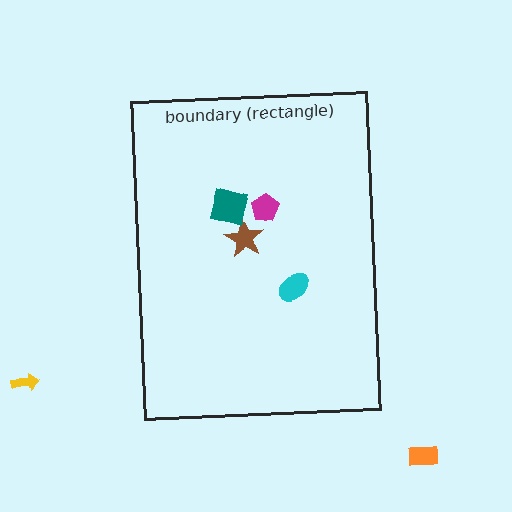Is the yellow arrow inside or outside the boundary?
Outside.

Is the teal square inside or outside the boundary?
Inside.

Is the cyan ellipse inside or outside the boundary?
Inside.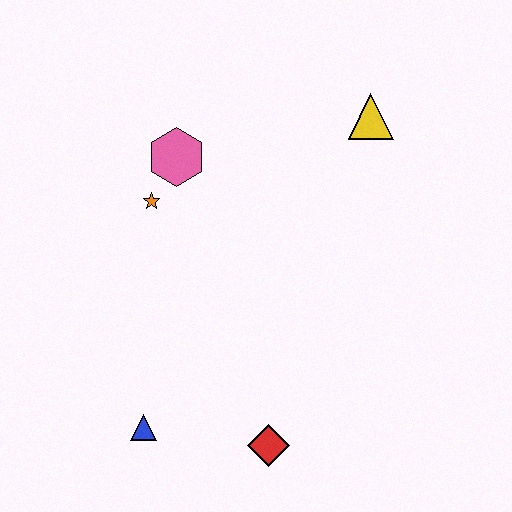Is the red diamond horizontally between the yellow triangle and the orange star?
Yes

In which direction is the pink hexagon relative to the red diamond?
The pink hexagon is above the red diamond.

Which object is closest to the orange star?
The pink hexagon is closest to the orange star.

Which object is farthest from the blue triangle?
The yellow triangle is farthest from the blue triangle.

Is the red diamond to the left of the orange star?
No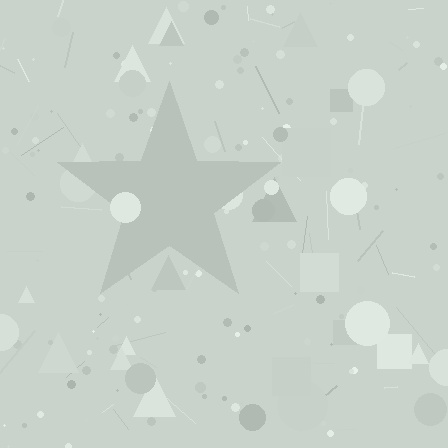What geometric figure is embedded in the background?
A star is embedded in the background.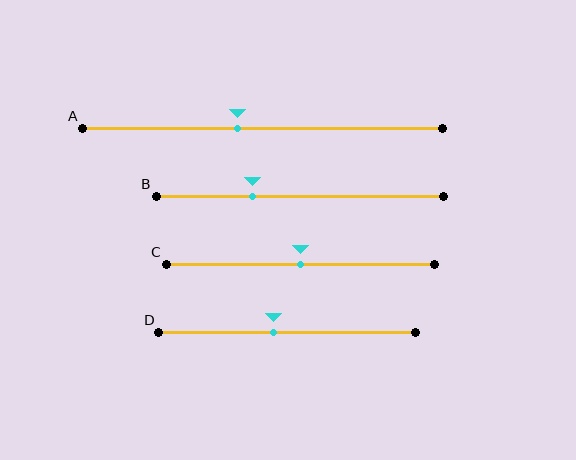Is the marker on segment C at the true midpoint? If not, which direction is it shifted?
Yes, the marker on segment C is at the true midpoint.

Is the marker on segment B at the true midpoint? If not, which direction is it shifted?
No, the marker on segment B is shifted to the left by about 17% of the segment length.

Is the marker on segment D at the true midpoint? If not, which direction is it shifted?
No, the marker on segment D is shifted to the left by about 5% of the segment length.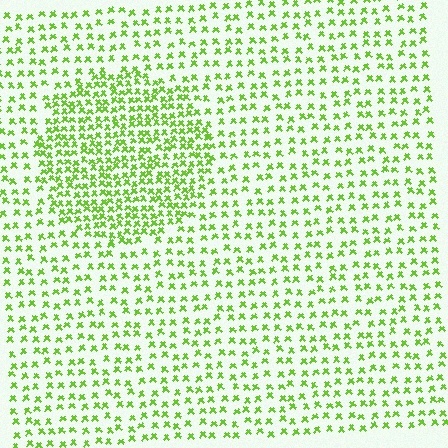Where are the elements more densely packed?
The elements are more densely packed inside the circle boundary.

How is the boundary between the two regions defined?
The boundary is defined by a change in element density (approximately 2.0x ratio). All elements are the same color, size, and shape.